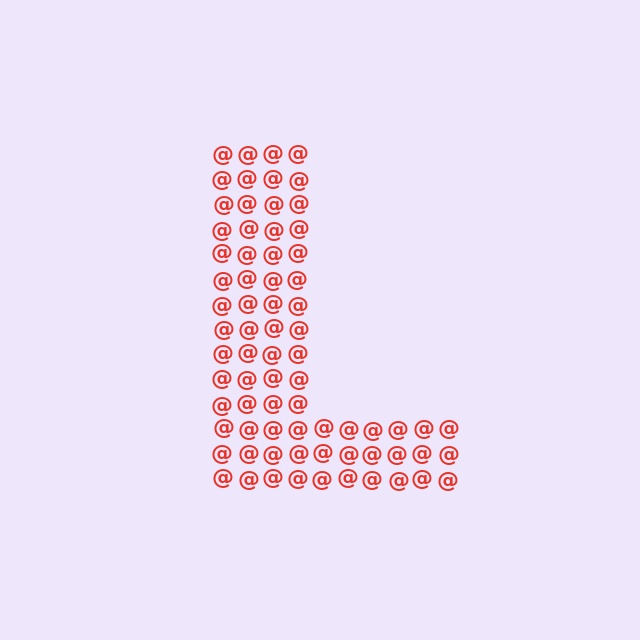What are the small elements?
The small elements are at signs.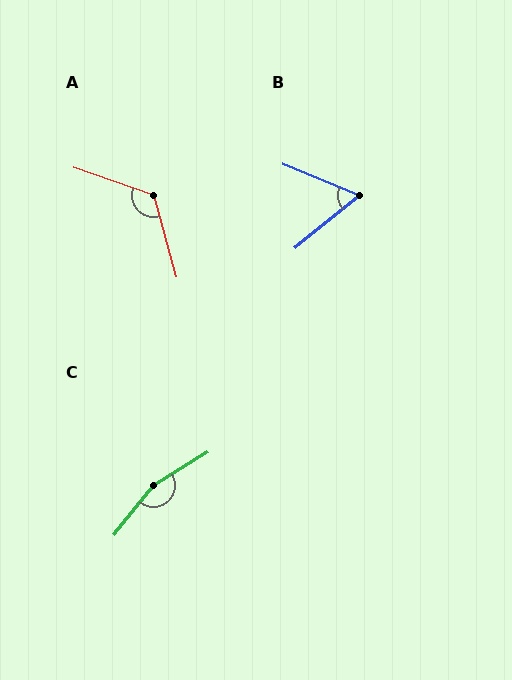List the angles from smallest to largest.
B (61°), A (124°), C (160°).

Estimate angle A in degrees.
Approximately 124 degrees.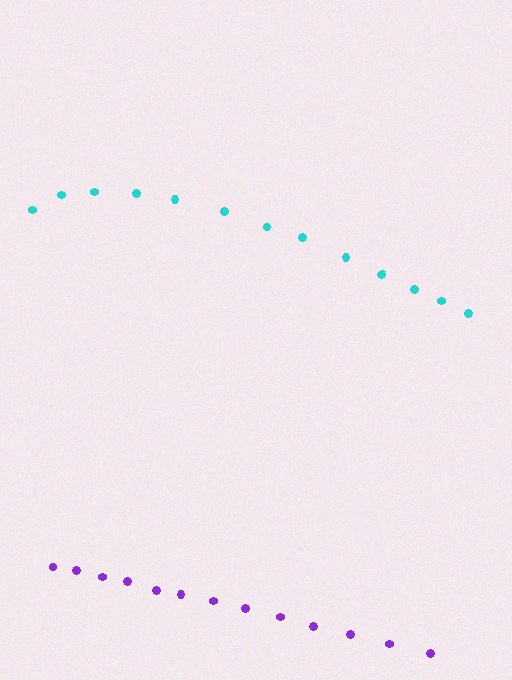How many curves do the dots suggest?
There are 2 distinct paths.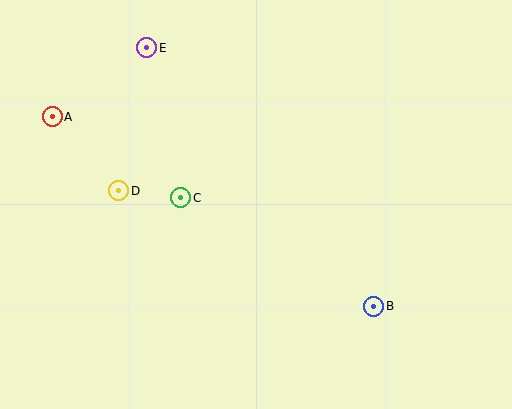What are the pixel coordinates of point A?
Point A is at (52, 117).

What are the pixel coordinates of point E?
Point E is at (147, 48).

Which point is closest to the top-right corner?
Point B is closest to the top-right corner.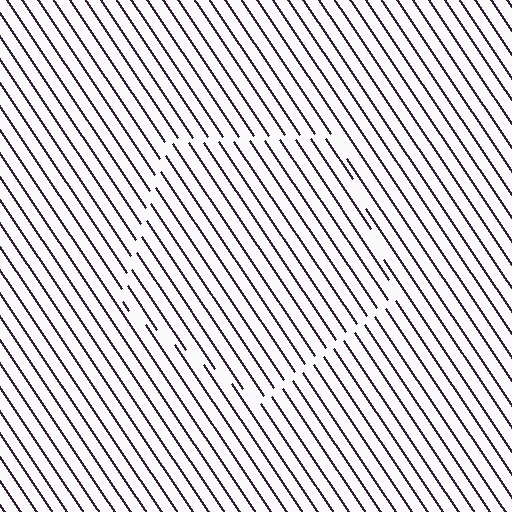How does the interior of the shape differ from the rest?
The interior of the shape contains the same grating, shifted by half a period — the contour is defined by the phase discontinuity where line-ends from the inner and outer gratings abut.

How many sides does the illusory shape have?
5 sides — the line-ends trace a pentagon.